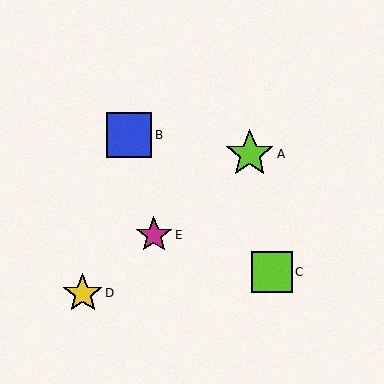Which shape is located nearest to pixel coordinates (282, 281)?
The lime square (labeled C) at (272, 272) is nearest to that location.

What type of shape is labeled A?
Shape A is a lime star.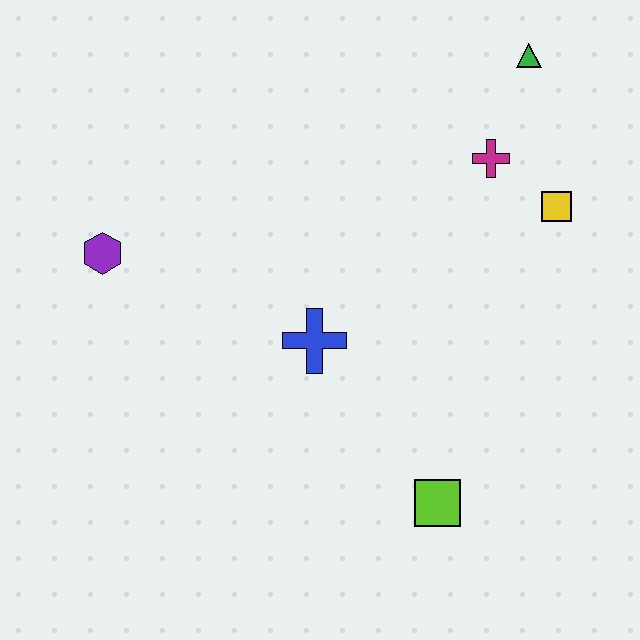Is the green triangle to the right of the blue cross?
Yes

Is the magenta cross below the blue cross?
No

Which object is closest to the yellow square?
The magenta cross is closest to the yellow square.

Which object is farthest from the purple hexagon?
The green triangle is farthest from the purple hexagon.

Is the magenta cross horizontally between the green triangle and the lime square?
Yes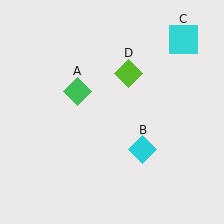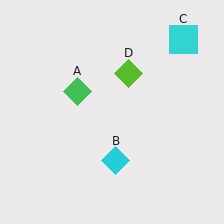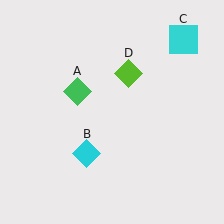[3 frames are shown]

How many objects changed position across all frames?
1 object changed position: cyan diamond (object B).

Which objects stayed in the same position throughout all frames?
Green diamond (object A) and cyan square (object C) and lime diamond (object D) remained stationary.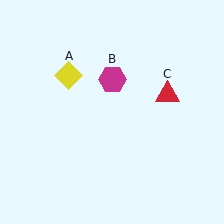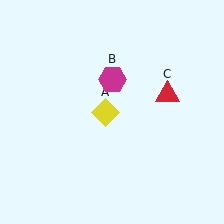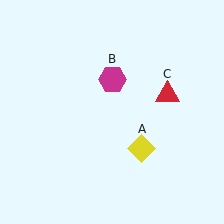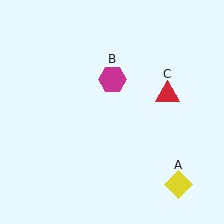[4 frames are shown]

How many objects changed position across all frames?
1 object changed position: yellow diamond (object A).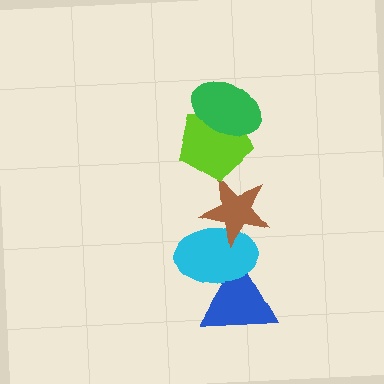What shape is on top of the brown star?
The lime pentagon is on top of the brown star.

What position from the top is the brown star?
The brown star is 3rd from the top.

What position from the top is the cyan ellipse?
The cyan ellipse is 4th from the top.